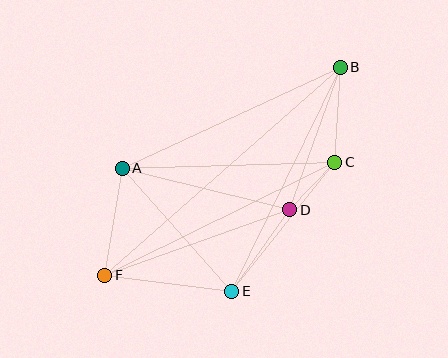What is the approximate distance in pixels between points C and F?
The distance between C and F is approximately 256 pixels.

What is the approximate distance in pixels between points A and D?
The distance between A and D is approximately 172 pixels.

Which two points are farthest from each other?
Points B and F are farthest from each other.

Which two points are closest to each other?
Points C and D are closest to each other.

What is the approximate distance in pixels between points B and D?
The distance between B and D is approximately 151 pixels.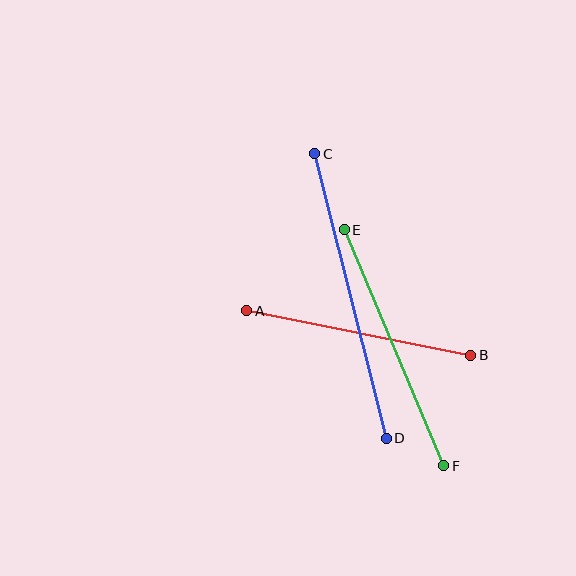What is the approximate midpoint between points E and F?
The midpoint is at approximately (394, 348) pixels.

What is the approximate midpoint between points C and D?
The midpoint is at approximately (351, 296) pixels.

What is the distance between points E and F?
The distance is approximately 257 pixels.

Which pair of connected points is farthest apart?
Points C and D are farthest apart.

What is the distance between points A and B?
The distance is approximately 228 pixels.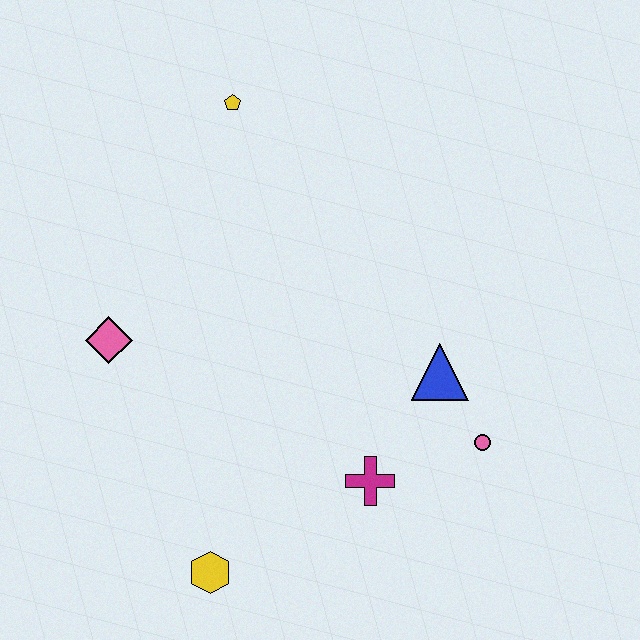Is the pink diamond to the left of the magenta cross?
Yes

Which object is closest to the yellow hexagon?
The magenta cross is closest to the yellow hexagon.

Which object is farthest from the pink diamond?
The pink circle is farthest from the pink diamond.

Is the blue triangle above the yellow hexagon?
Yes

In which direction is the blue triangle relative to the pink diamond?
The blue triangle is to the right of the pink diamond.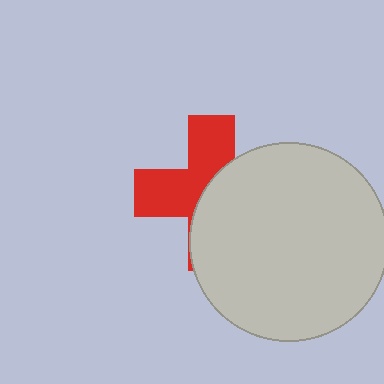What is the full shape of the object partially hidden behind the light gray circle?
The partially hidden object is a red cross.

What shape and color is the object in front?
The object in front is a light gray circle.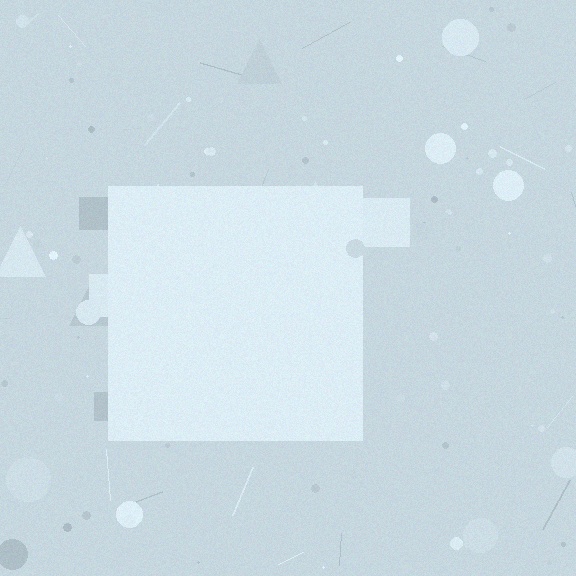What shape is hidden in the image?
A square is hidden in the image.